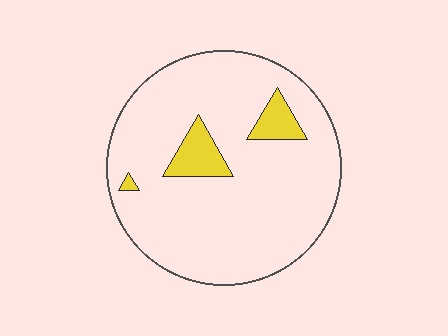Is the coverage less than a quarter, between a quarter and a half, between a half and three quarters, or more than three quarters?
Less than a quarter.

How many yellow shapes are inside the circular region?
3.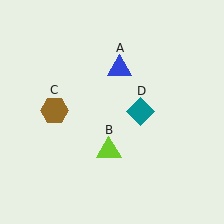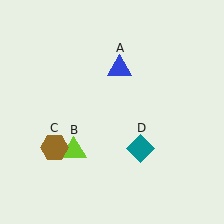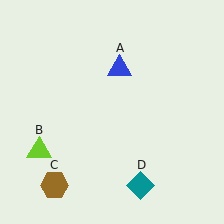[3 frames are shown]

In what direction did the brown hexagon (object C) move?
The brown hexagon (object C) moved down.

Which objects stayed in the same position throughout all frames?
Blue triangle (object A) remained stationary.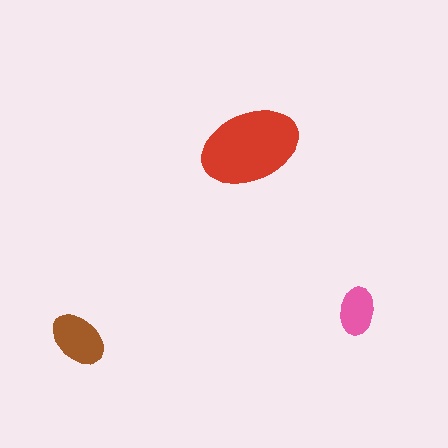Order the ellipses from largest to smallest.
the red one, the brown one, the pink one.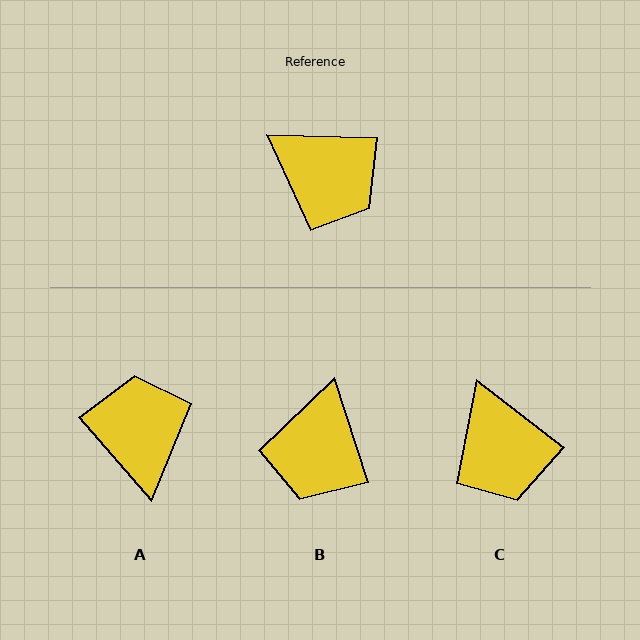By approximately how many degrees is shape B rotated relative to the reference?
Approximately 71 degrees clockwise.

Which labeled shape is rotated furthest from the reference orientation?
A, about 133 degrees away.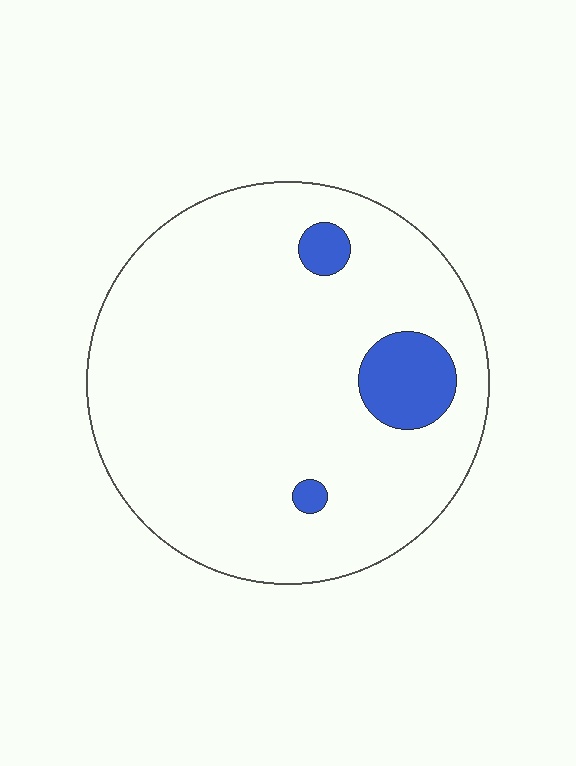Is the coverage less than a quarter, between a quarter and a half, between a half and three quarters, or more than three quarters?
Less than a quarter.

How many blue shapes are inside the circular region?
3.